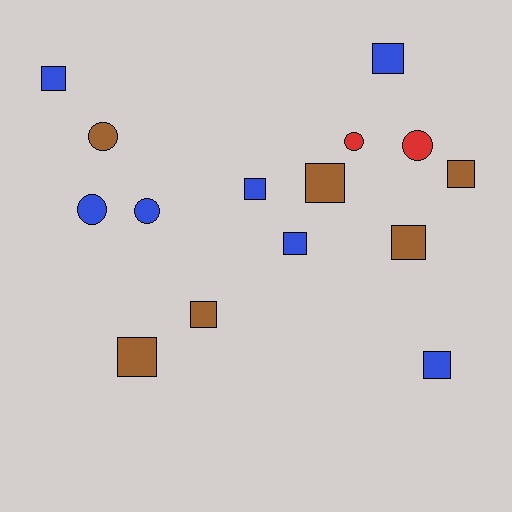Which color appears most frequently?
Blue, with 7 objects.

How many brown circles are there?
There is 1 brown circle.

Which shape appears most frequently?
Square, with 10 objects.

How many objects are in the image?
There are 15 objects.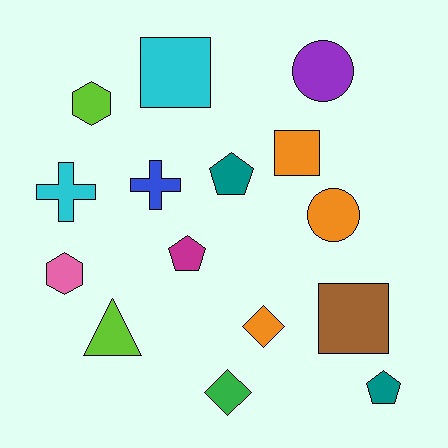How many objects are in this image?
There are 15 objects.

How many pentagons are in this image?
There are 3 pentagons.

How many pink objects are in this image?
There is 1 pink object.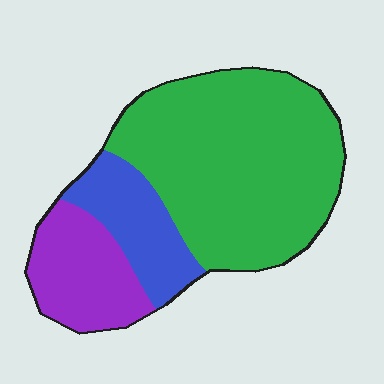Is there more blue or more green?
Green.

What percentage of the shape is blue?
Blue covers roughly 15% of the shape.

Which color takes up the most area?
Green, at roughly 60%.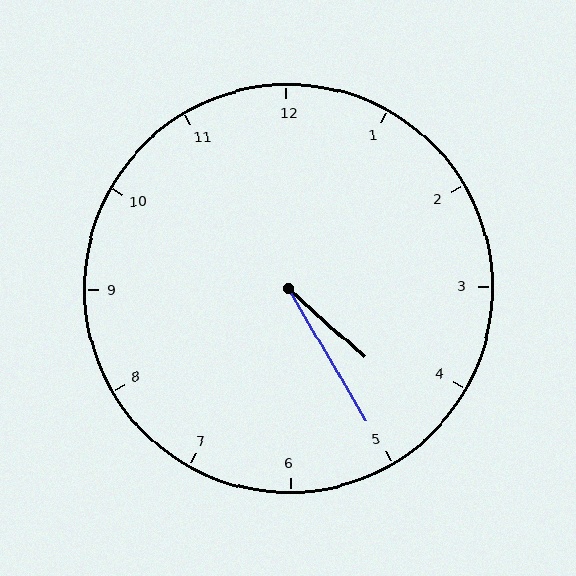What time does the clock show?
4:25.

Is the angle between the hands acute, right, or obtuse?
It is acute.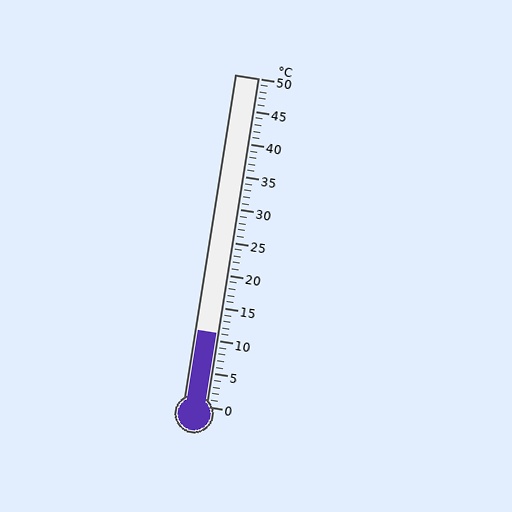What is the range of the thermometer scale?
The thermometer scale ranges from 0°C to 50°C.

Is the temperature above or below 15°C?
The temperature is below 15°C.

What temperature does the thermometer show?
The thermometer shows approximately 11°C.